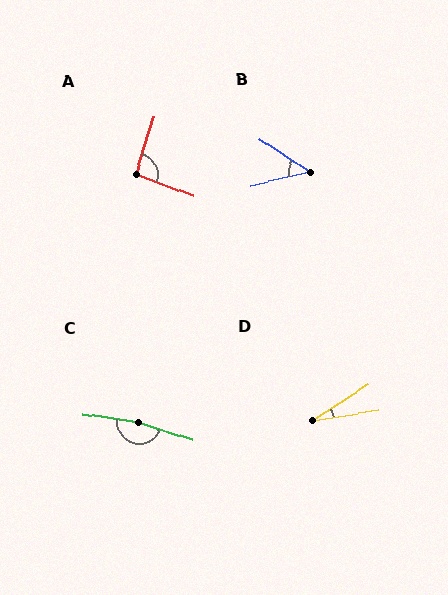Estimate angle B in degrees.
Approximately 47 degrees.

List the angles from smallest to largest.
D (24°), B (47°), A (93°), C (169°).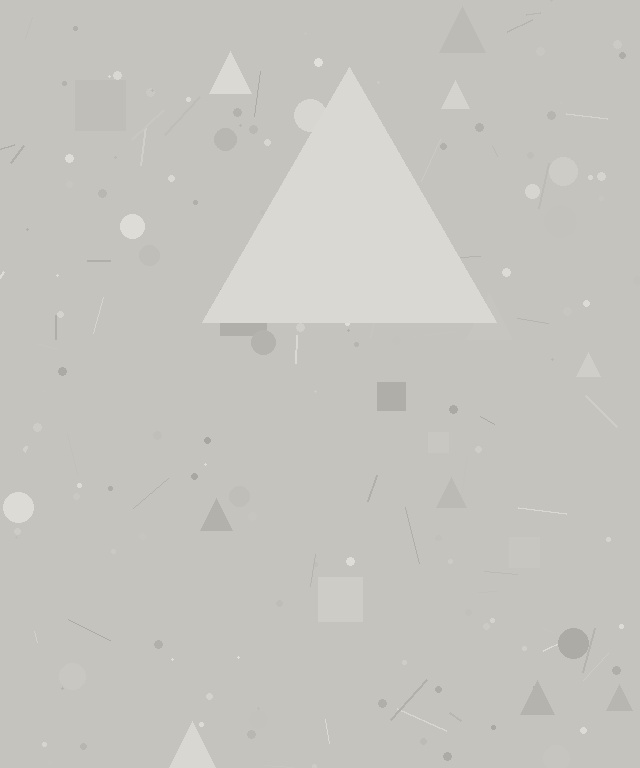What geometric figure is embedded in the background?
A triangle is embedded in the background.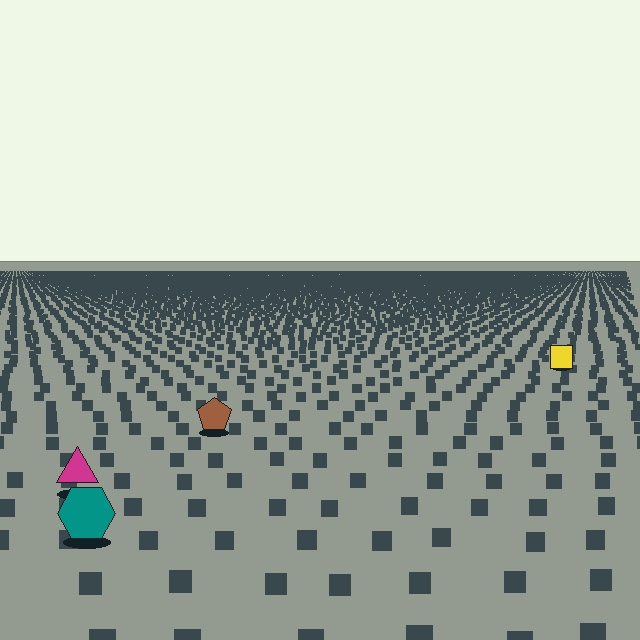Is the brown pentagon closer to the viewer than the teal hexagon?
No. The teal hexagon is closer — you can tell from the texture gradient: the ground texture is coarser near it.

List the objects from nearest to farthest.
From nearest to farthest: the teal hexagon, the magenta triangle, the brown pentagon, the yellow square.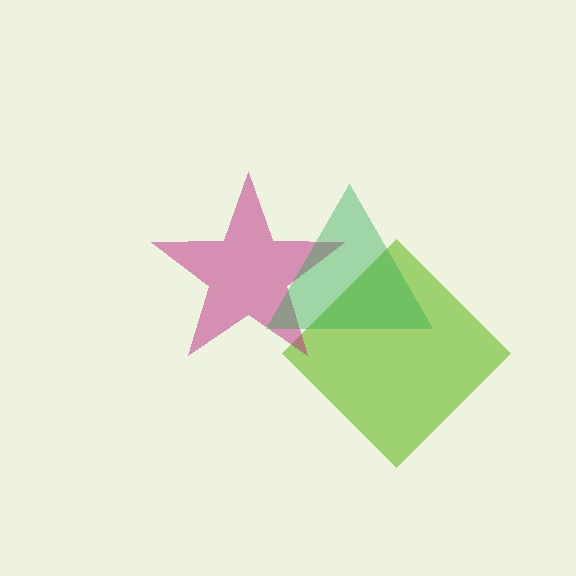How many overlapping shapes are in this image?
There are 3 overlapping shapes in the image.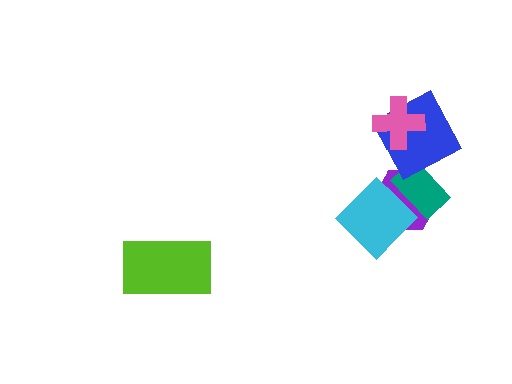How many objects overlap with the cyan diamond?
2 objects overlap with the cyan diamond.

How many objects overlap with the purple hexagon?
3 objects overlap with the purple hexagon.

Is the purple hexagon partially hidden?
Yes, it is partially covered by another shape.